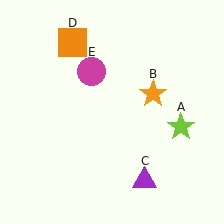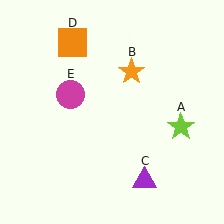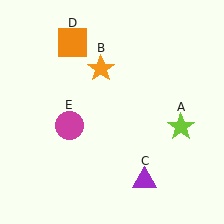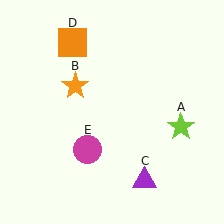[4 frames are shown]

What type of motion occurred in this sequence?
The orange star (object B), magenta circle (object E) rotated counterclockwise around the center of the scene.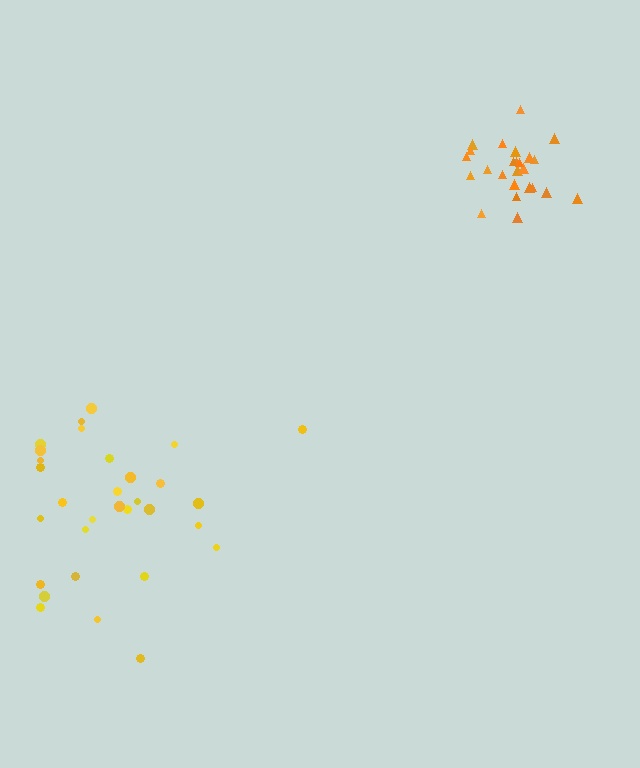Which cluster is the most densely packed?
Orange.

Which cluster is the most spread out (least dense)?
Yellow.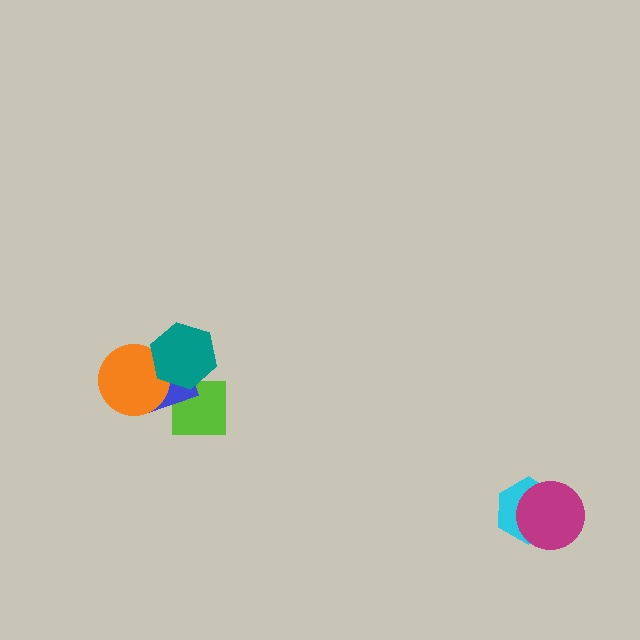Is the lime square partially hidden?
Yes, it is partially covered by another shape.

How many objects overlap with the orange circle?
2 objects overlap with the orange circle.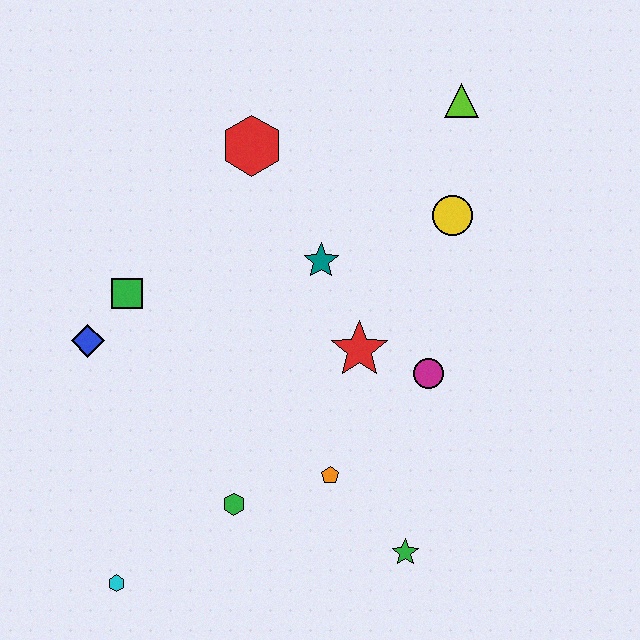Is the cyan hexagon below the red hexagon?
Yes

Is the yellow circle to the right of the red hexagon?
Yes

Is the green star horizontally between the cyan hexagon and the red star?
No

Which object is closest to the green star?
The orange pentagon is closest to the green star.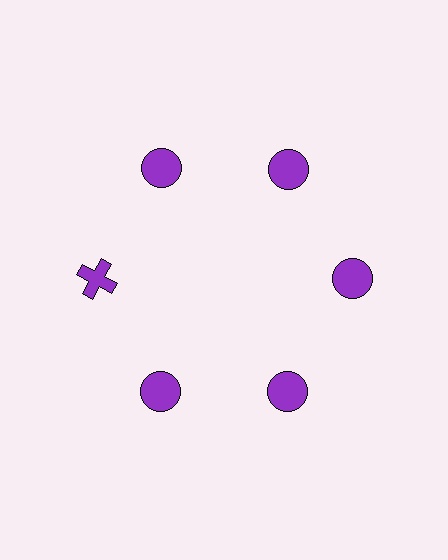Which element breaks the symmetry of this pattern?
The purple cross at roughly the 9 o'clock position breaks the symmetry. All other shapes are purple circles.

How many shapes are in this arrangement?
There are 6 shapes arranged in a ring pattern.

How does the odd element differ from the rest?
It has a different shape: cross instead of circle.